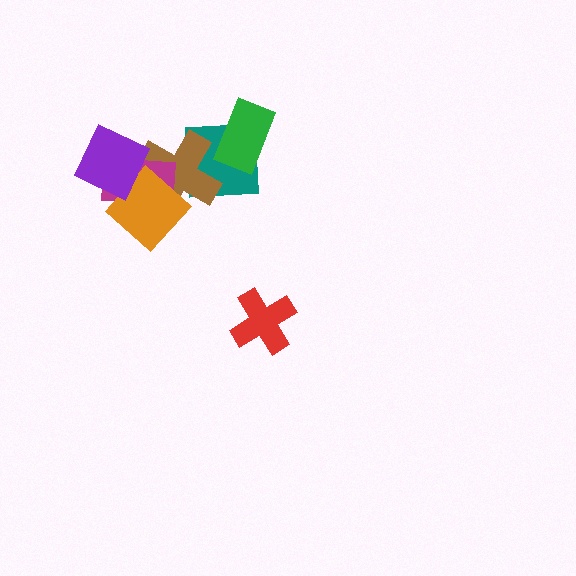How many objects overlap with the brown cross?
3 objects overlap with the brown cross.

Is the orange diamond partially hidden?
No, no other shape covers it.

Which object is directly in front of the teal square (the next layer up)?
The green rectangle is directly in front of the teal square.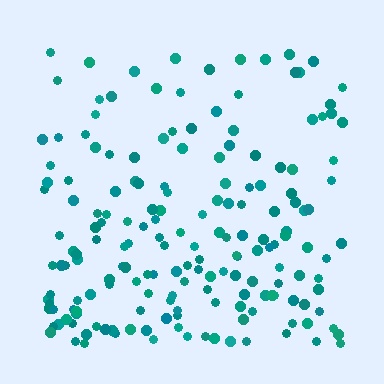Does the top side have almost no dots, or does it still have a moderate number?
Still a moderate number, just noticeably fewer than the bottom.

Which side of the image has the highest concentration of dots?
The bottom.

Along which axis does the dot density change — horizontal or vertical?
Vertical.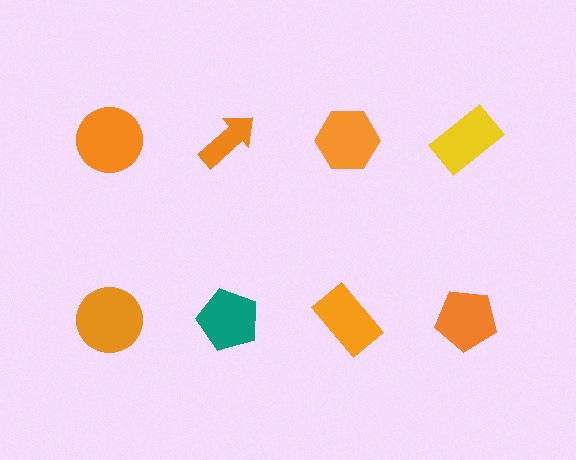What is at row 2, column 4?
An orange pentagon.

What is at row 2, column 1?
An orange circle.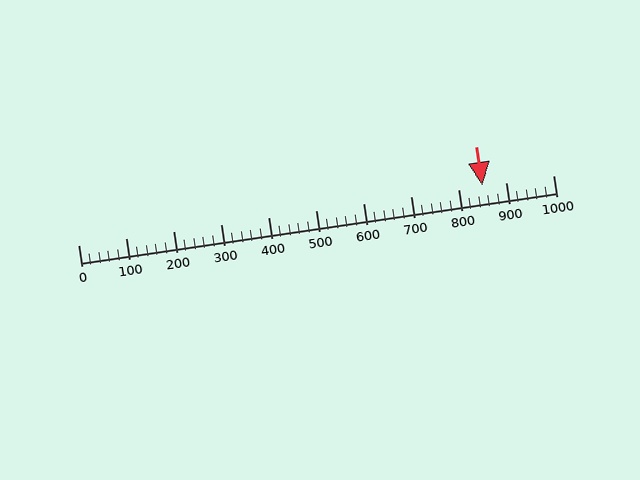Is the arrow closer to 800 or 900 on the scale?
The arrow is closer to 900.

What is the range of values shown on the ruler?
The ruler shows values from 0 to 1000.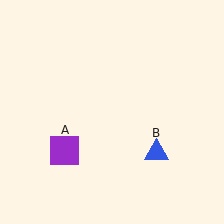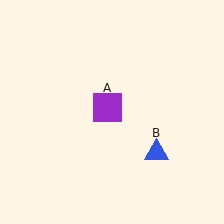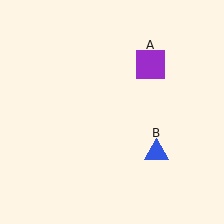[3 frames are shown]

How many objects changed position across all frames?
1 object changed position: purple square (object A).